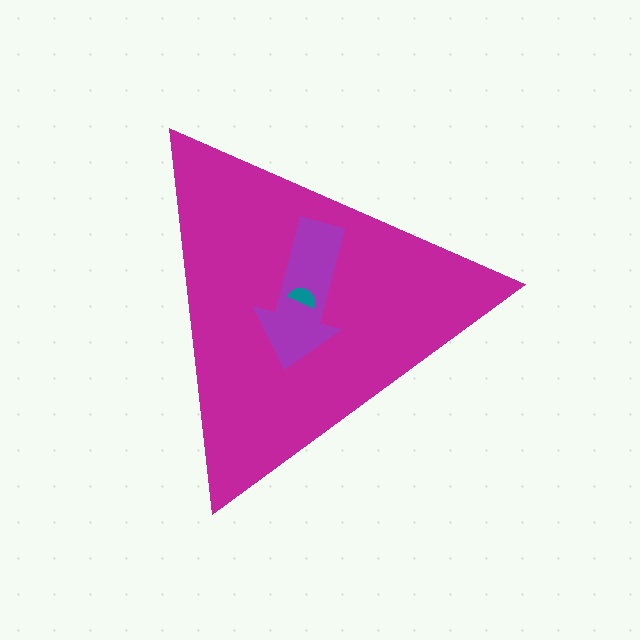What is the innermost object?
The teal semicircle.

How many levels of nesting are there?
3.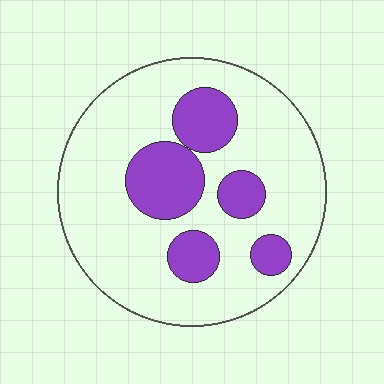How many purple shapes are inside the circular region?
5.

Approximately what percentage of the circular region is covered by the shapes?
Approximately 25%.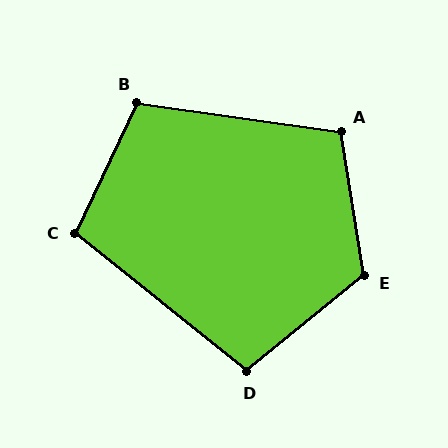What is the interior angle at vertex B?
Approximately 107 degrees (obtuse).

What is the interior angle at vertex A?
Approximately 107 degrees (obtuse).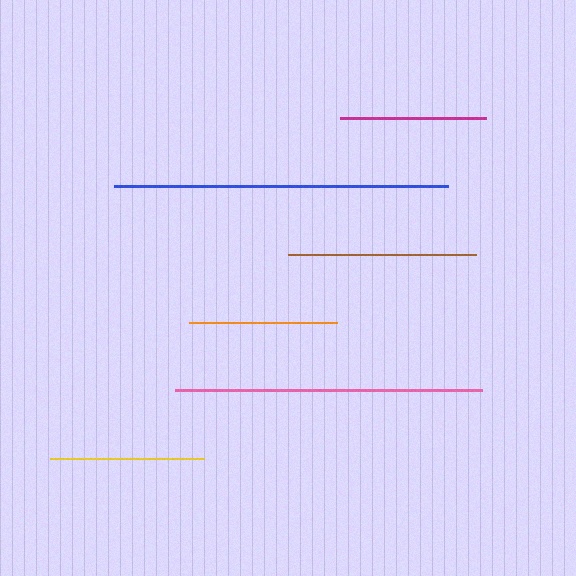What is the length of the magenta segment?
The magenta segment is approximately 146 pixels long.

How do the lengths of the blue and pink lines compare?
The blue and pink lines are approximately the same length.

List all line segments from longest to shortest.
From longest to shortest: blue, pink, brown, yellow, orange, magenta.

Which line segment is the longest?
The blue line is the longest at approximately 334 pixels.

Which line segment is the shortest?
The magenta line is the shortest at approximately 146 pixels.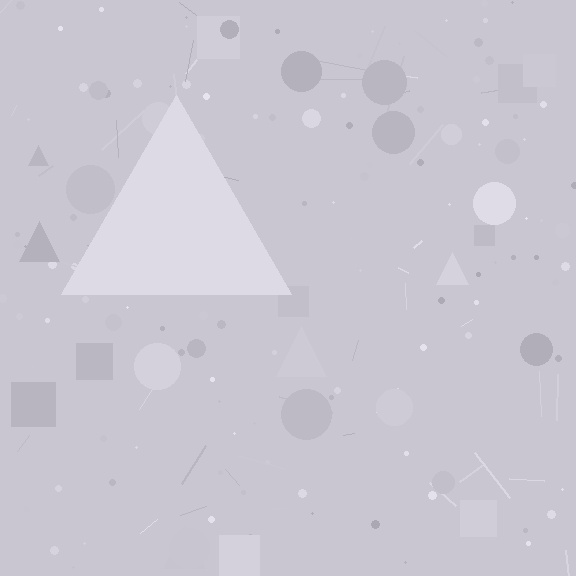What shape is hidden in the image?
A triangle is hidden in the image.